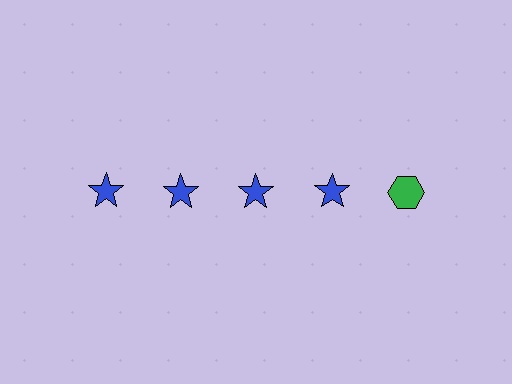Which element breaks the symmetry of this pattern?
The green hexagon in the top row, rightmost column breaks the symmetry. All other shapes are blue stars.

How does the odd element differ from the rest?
It differs in both color (green instead of blue) and shape (hexagon instead of star).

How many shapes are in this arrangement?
There are 5 shapes arranged in a grid pattern.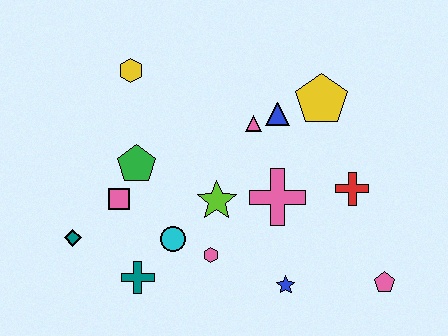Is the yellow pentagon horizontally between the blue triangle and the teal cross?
No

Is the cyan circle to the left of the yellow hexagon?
No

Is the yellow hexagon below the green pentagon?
No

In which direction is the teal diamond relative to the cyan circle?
The teal diamond is to the left of the cyan circle.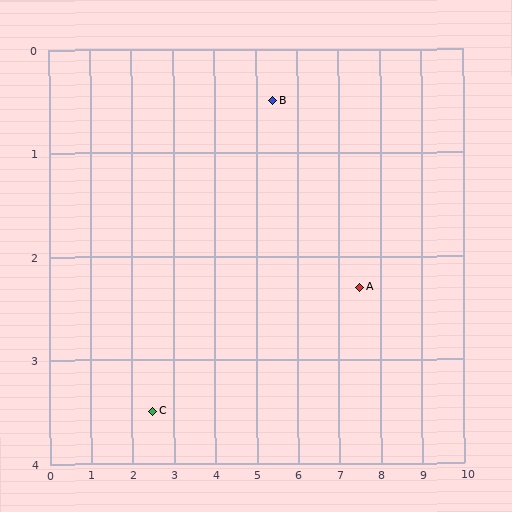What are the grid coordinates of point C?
Point C is at approximately (2.5, 3.5).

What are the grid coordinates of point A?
Point A is at approximately (7.5, 2.3).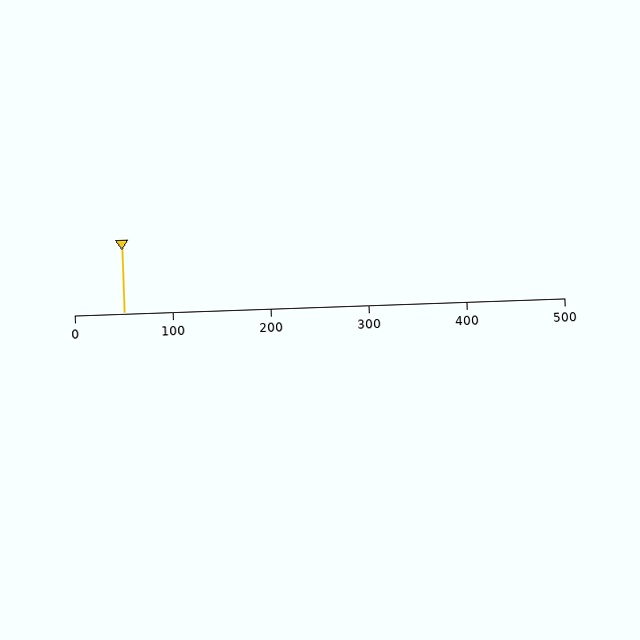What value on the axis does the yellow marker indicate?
The marker indicates approximately 50.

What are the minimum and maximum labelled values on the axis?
The axis runs from 0 to 500.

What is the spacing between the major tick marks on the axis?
The major ticks are spaced 100 apart.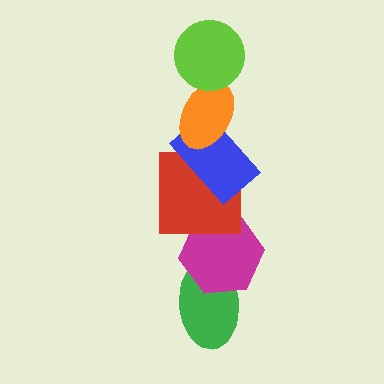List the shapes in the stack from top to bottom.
From top to bottom: the lime circle, the orange ellipse, the blue rectangle, the red square, the magenta hexagon, the green ellipse.